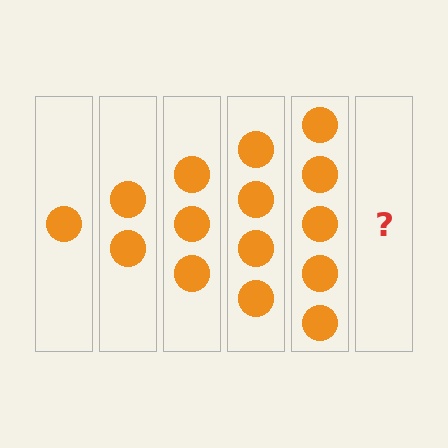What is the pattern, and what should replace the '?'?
The pattern is that each step adds one more circle. The '?' should be 6 circles.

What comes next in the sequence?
The next element should be 6 circles.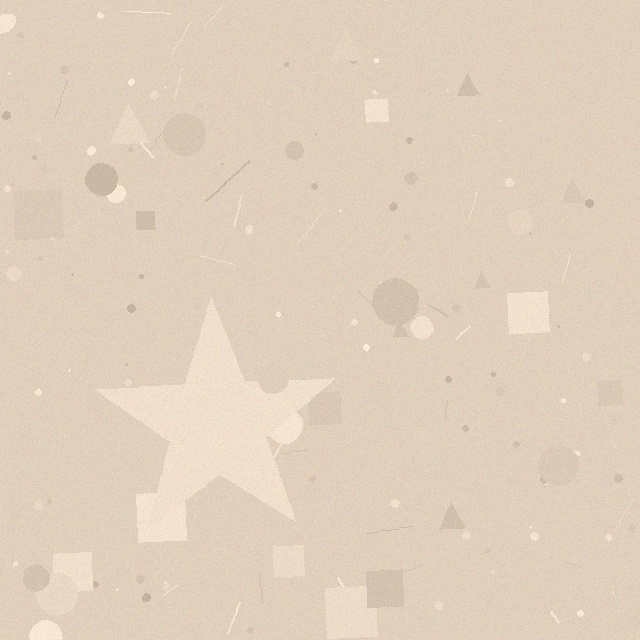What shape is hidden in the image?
A star is hidden in the image.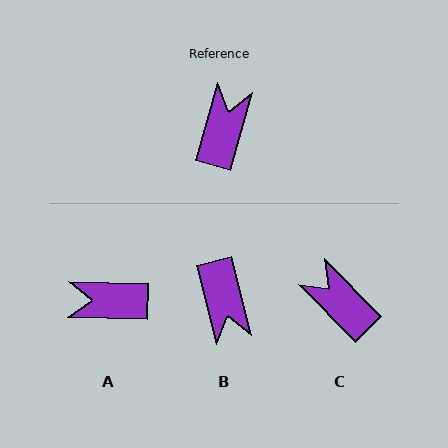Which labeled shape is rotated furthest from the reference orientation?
B, about 150 degrees away.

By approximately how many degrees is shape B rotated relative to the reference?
Approximately 150 degrees clockwise.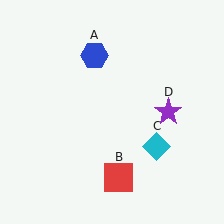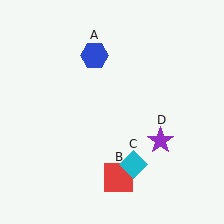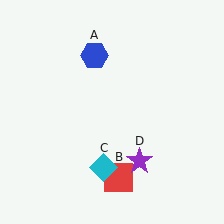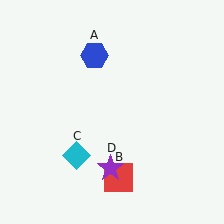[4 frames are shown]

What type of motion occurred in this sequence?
The cyan diamond (object C), purple star (object D) rotated clockwise around the center of the scene.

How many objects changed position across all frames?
2 objects changed position: cyan diamond (object C), purple star (object D).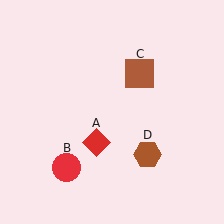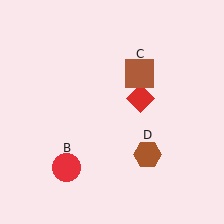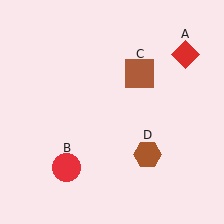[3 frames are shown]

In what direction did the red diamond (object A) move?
The red diamond (object A) moved up and to the right.